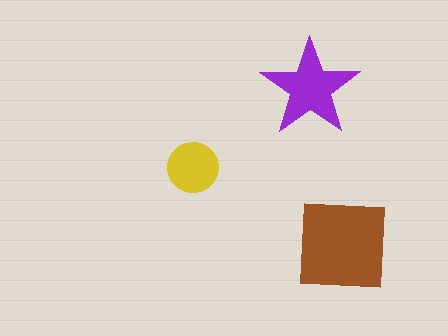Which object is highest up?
The purple star is topmost.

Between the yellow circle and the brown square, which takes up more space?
The brown square.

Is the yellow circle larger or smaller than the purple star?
Smaller.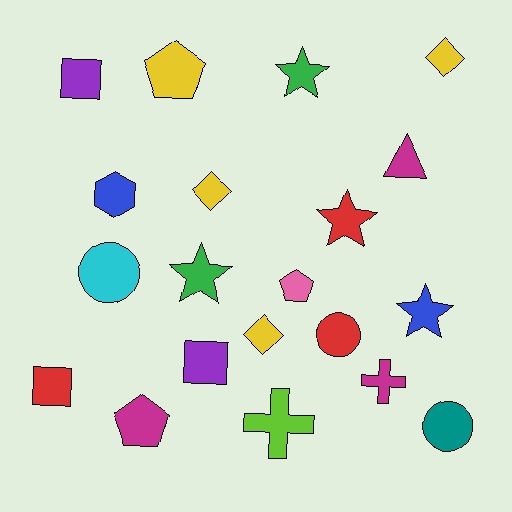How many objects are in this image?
There are 20 objects.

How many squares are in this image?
There are 3 squares.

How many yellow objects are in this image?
There are 4 yellow objects.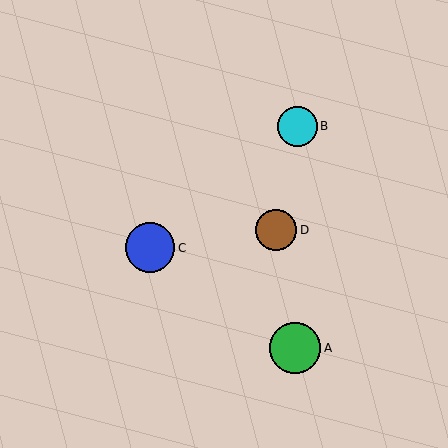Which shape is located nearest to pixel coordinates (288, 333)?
The green circle (labeled A) at (295, 348) is nearest to that location.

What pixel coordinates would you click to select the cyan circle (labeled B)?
Click at (298, 126) to select the cyan circle B.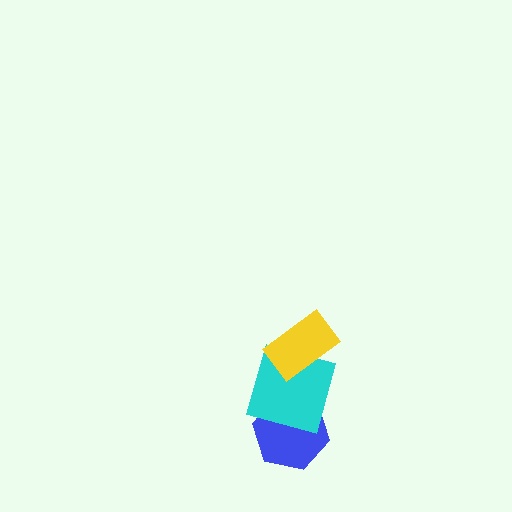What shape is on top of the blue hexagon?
The cyan square is on top of the blue hexagon.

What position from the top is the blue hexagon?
The blue hexagon is 3rd from the top.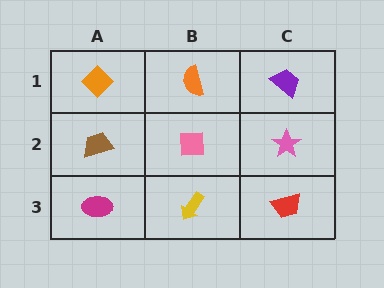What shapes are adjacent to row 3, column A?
A brown trapezoid (row 2, column A), a yellow arrow (row 3, column B).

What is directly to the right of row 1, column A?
An orange semicircle.